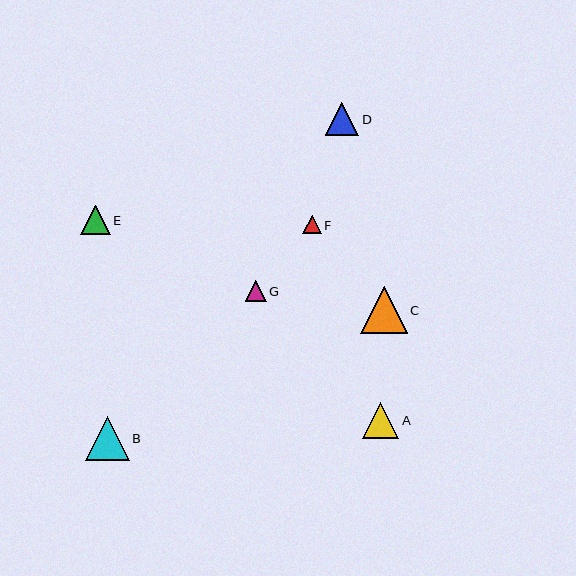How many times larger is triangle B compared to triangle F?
Triangle B is approximately 2.4 times the size of triangle F.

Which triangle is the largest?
Triangle C is the largest with a size of approximately 47 pixels.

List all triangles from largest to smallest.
From largest to smallest: C, B, A, D, E, G, F.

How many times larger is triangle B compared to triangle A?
Triangle B is approximately 1.2 times the size of triangle A.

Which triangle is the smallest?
Triangle F is the smallest with a size of approximately 18 pixels.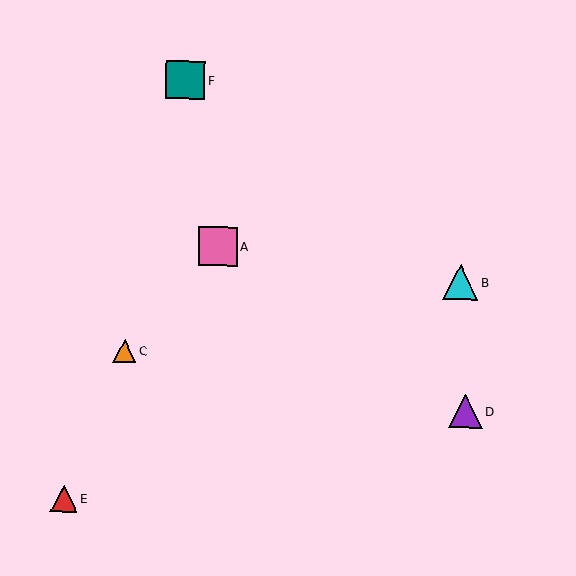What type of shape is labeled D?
Shape D is a purple triangle.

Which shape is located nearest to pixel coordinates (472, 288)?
The cyan triangle (labeled B) at (460, 282) is nearest to that location.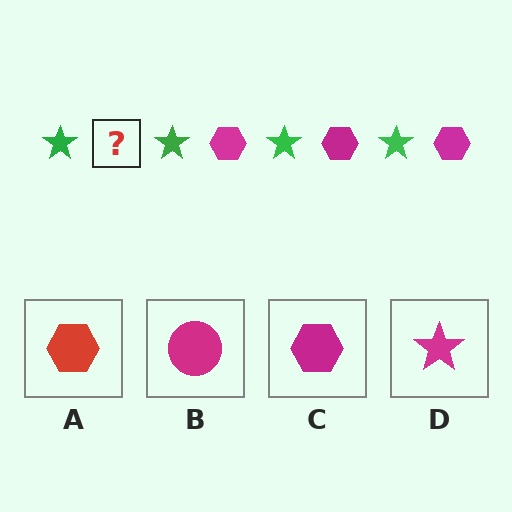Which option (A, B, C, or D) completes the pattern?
C.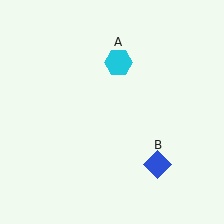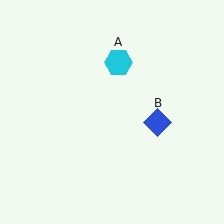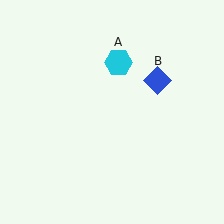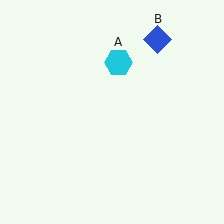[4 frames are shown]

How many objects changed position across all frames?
1 object changed position: blue diamond (object B).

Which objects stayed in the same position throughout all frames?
Cyan hexagon (object A) remained stationary.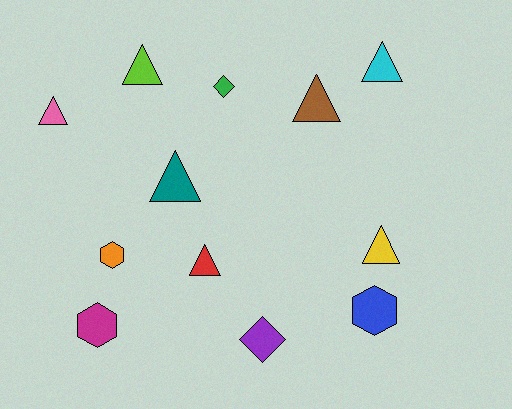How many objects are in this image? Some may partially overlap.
There are 12 objects.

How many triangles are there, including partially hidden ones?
There are 7 triangles.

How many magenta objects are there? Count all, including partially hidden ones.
There is 1 magenta object.